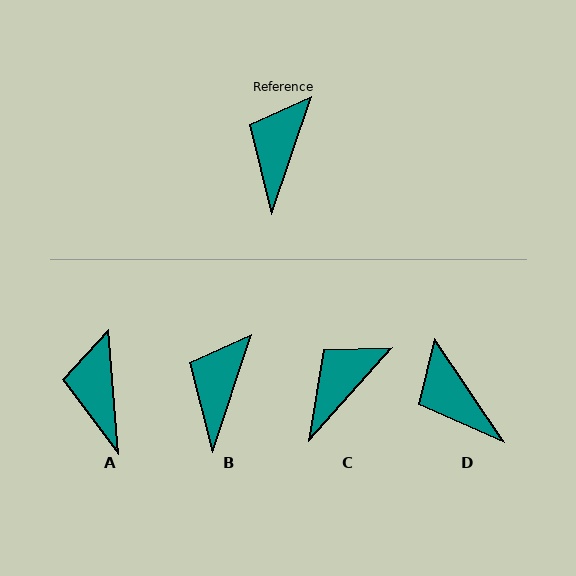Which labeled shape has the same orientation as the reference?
B.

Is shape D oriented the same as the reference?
No, it is off by about 53 degrees.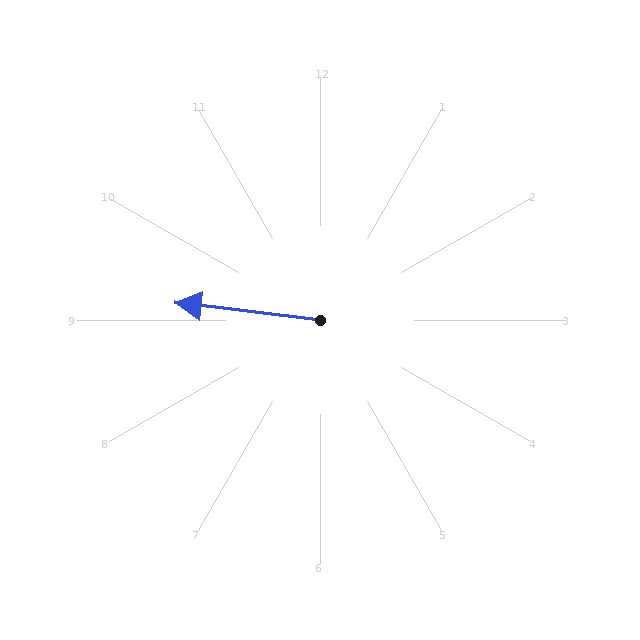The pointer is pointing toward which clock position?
Roughly 9 o'clock.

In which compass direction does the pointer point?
West.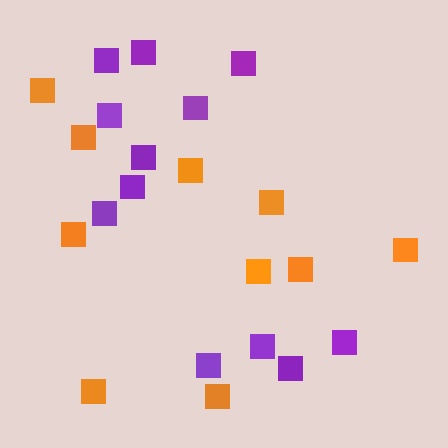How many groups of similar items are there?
There are 2 groups: one group of purple squares (12) and one group of orange squares (10).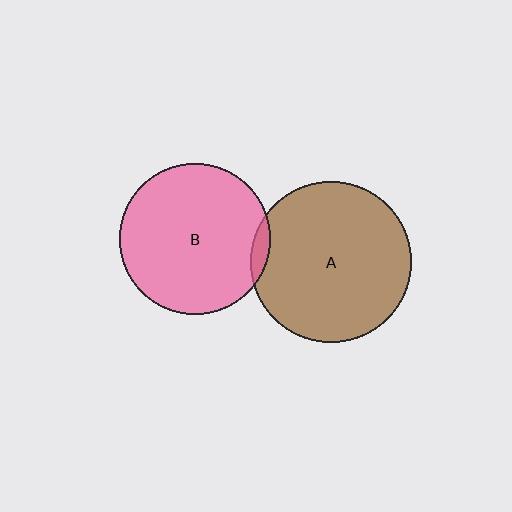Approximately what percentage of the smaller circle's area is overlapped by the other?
Approximately 5%.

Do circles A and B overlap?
Yes.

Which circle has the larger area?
Circle A (brown).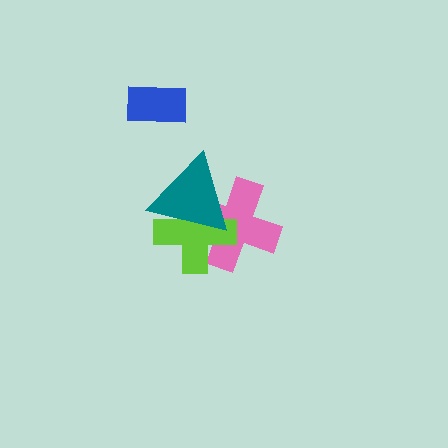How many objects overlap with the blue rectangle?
0 objects overlap with the blue rectangle.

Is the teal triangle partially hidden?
No, no other shape covers it.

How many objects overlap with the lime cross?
2 objects overlap with the lime cross.